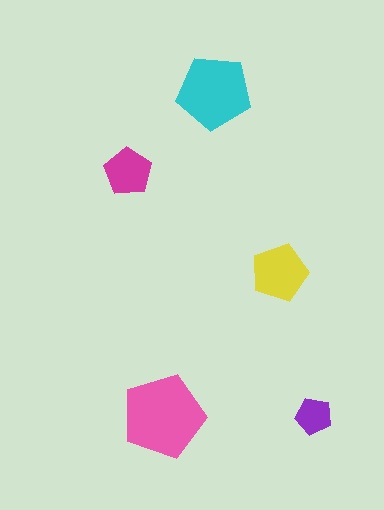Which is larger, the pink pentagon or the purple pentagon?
The pink one.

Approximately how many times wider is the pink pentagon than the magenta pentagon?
About 1.5 times wider.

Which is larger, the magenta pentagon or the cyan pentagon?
The cyan one.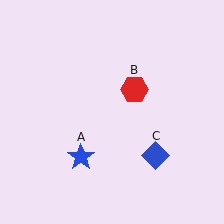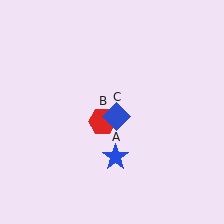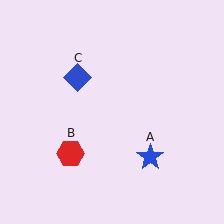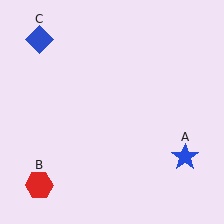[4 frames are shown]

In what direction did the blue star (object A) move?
The blue star (object A) moved right.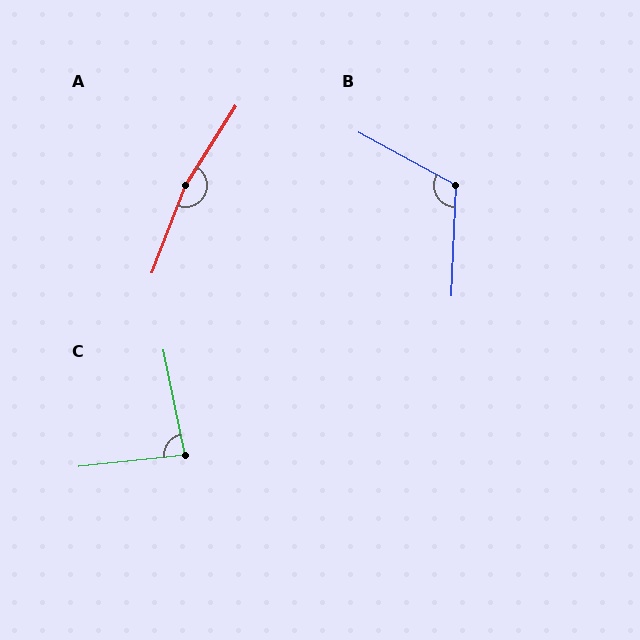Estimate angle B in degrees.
Approximately 117 degrees.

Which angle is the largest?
A, at approximately 168 degrees.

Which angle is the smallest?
C, at approximately 85 degrees.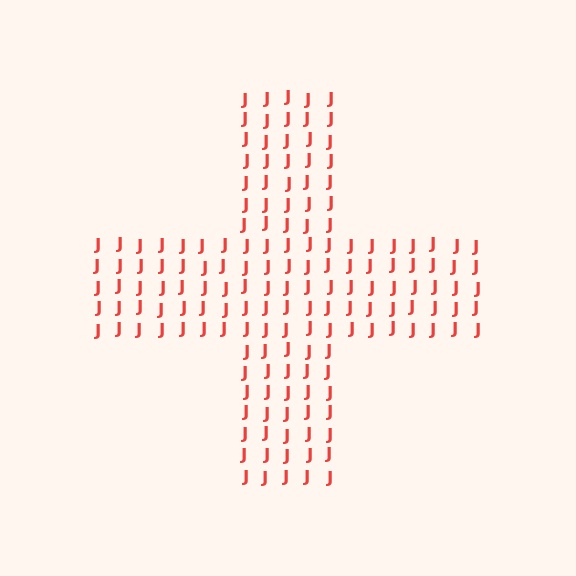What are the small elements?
The small elements are letter J's.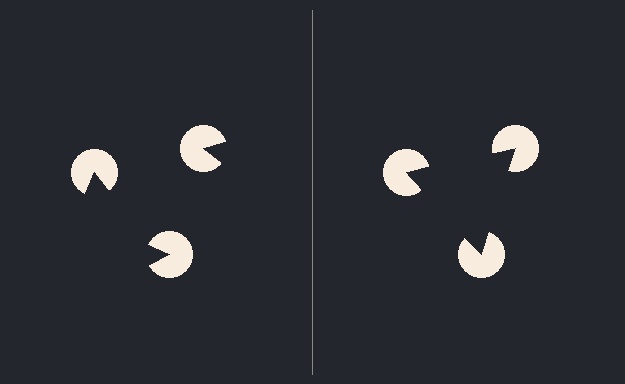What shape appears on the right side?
An illusory triangle.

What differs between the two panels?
The pac-man discs are positioned identically on both sides; only the wedge orientations differ. On the right they align to a triangle; on the left they are misaligned.